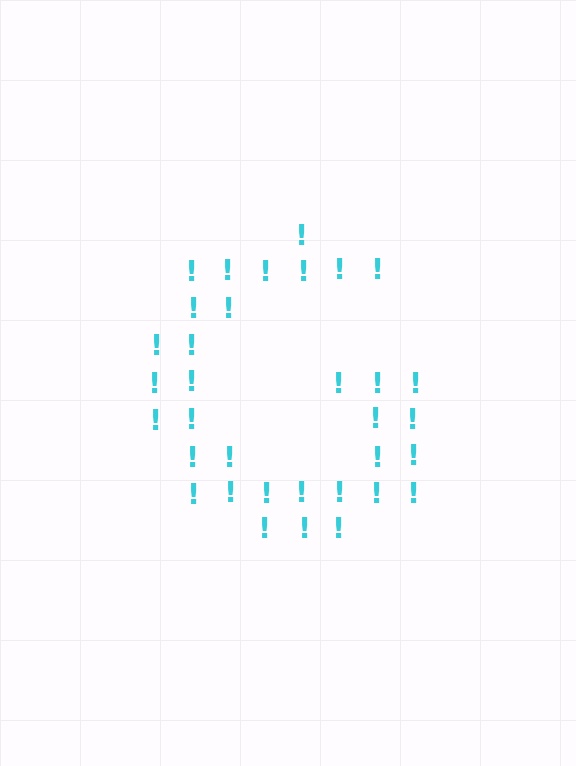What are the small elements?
The small elements are exclamation marks.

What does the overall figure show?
The overall figure shows the letter G.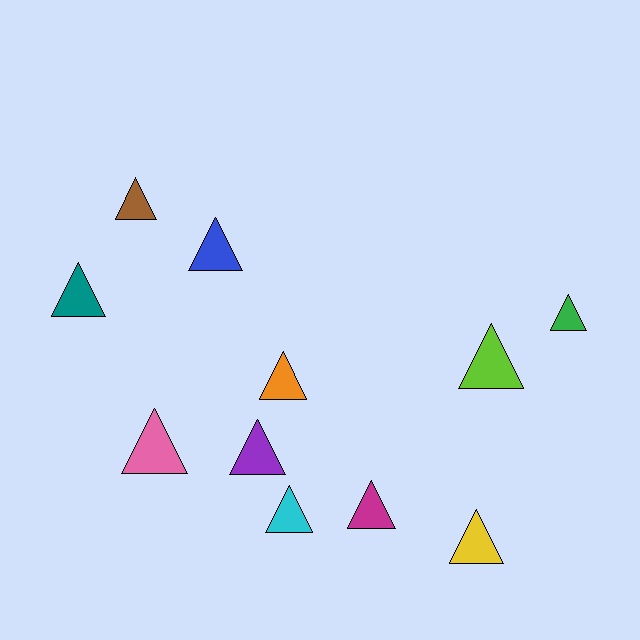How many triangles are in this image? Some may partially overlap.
There are 11 triangles.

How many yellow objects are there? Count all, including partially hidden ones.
There is 1 yellow object.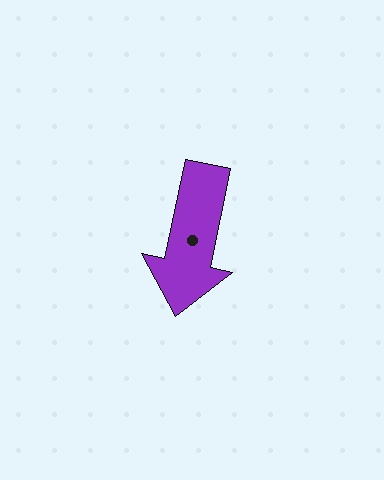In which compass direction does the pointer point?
South.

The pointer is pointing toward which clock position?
Roughly 6 o'clock.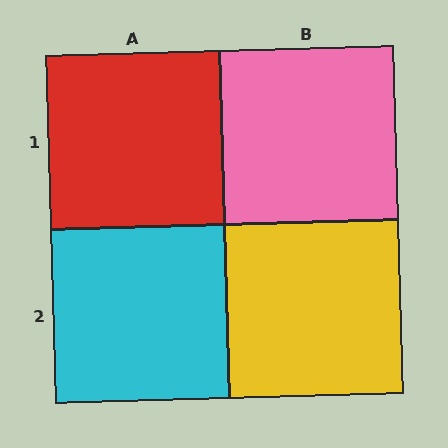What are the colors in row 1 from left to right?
Red, pink.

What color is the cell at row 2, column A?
Cyan.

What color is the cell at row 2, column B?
Yellow.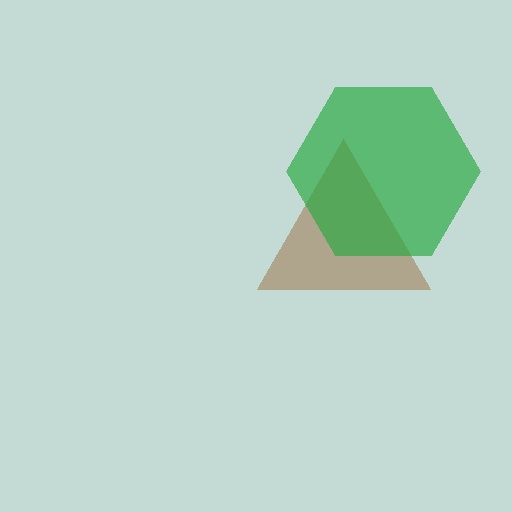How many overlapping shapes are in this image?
There are 2 overlapping shapes in the image.